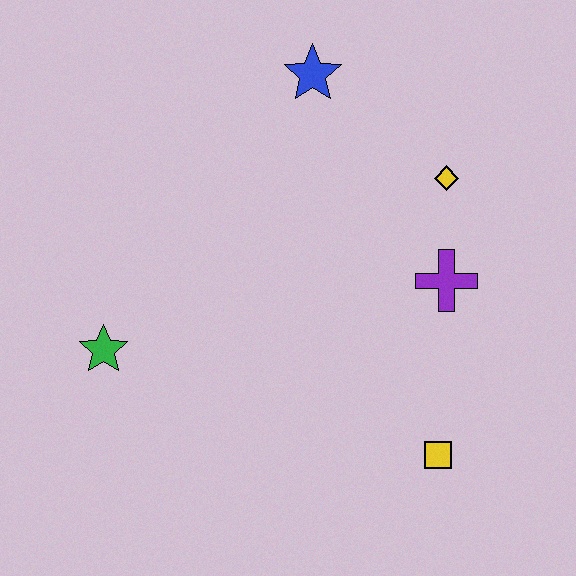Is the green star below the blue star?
Yes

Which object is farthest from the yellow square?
The blue star is farthest from the yellow square.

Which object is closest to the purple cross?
The yellow diamond is closest to the purple cross.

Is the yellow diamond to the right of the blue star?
Yes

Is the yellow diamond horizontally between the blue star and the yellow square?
No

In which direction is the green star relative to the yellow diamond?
The green star is to the left of the yellow diamond.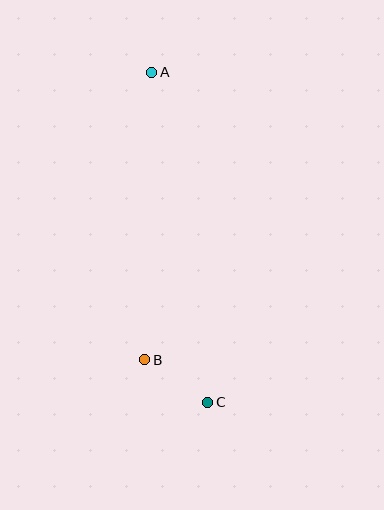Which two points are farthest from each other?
Points A and C are farthest from each other.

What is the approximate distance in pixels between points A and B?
The distance between A and B is approximately 288 pixels.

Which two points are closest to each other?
Points B and C are closest to each other.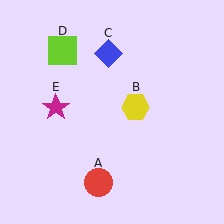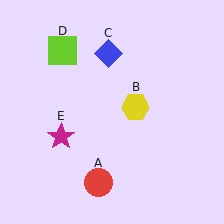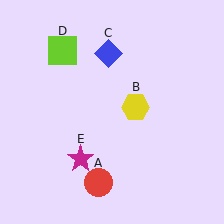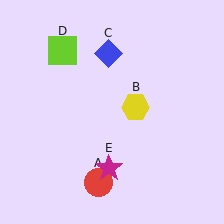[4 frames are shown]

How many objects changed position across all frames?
1 object changed position: magenta star (object E).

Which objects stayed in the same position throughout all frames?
Red circle (object A) and yellow hexagon (object B) and blue diamond (object C) and lime square (object D) remained stationary.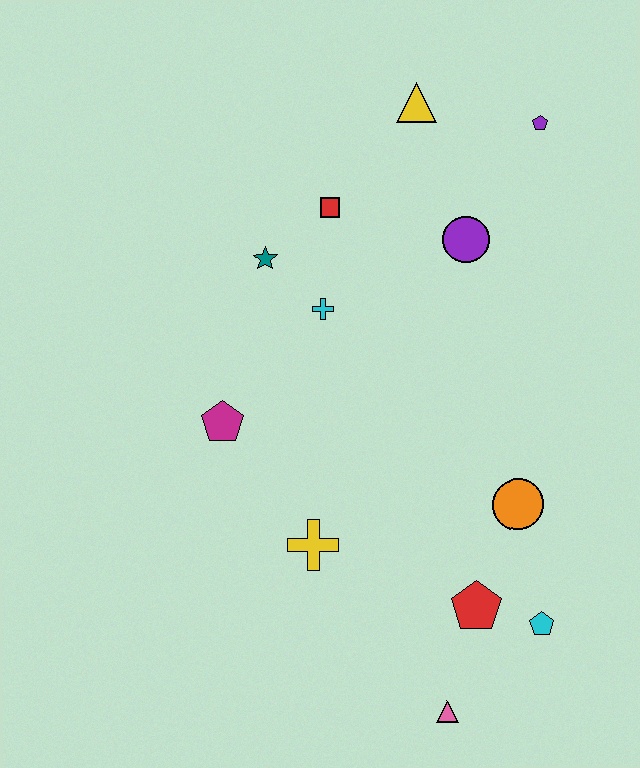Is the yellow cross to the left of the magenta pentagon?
No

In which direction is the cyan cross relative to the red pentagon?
The cyan cross is above the red pentagon.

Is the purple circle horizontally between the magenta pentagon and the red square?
No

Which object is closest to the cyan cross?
The teal star is closest to the cyan cross.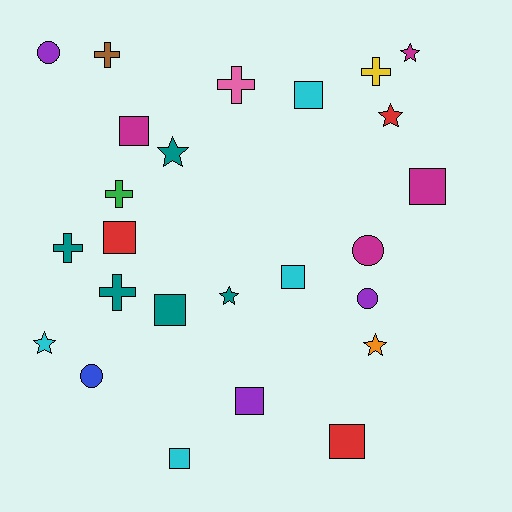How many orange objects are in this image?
There is 1 orange object.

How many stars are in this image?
There are 6 stars.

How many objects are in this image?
There are 25 objects.